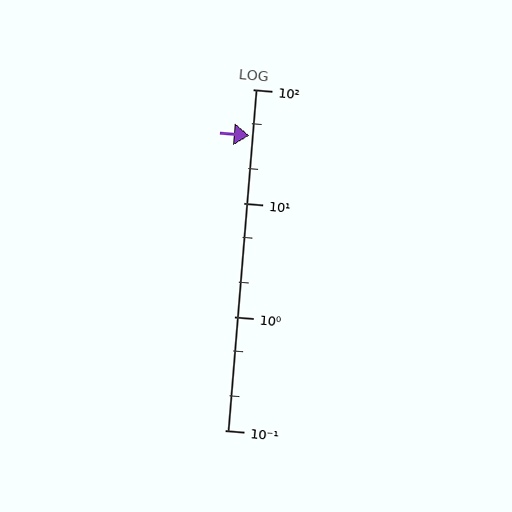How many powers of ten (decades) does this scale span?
The scale spans 3 decades, from 0.1 to 100.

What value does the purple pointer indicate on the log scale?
The pointer indicates approximately 39.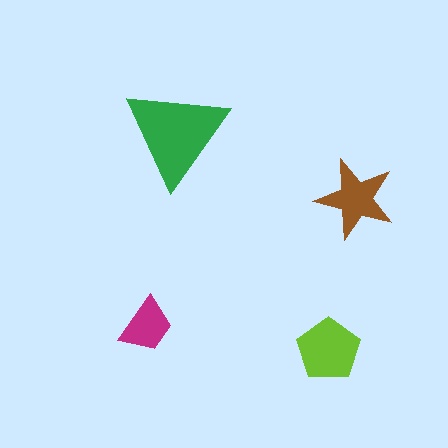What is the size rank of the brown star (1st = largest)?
3rd.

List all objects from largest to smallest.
The green triangle, the lime pentagon, the brown star, the magenta trapezoid.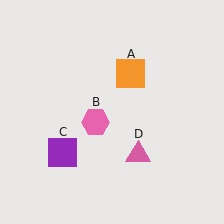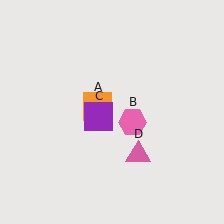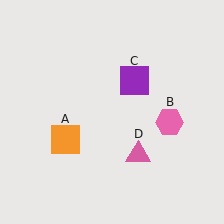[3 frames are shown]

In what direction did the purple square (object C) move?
The purple square (object C) moved up and to the right.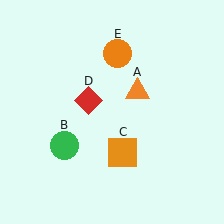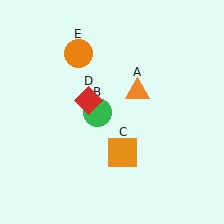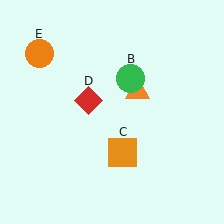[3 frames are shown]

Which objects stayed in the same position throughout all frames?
Orange triangle (object A) and orange square (object C) and red diamond (object D) remained stationary.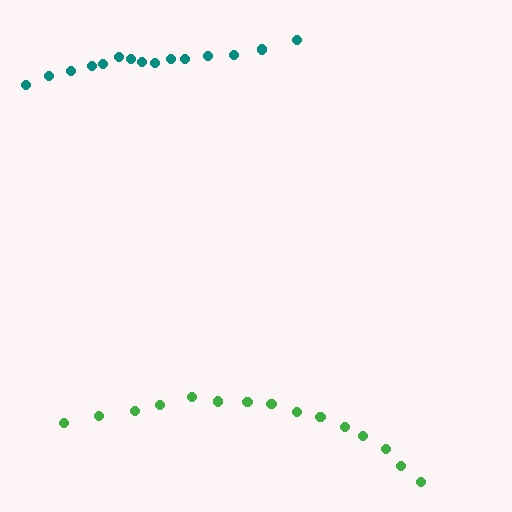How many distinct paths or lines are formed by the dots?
There are 2 distinct paths.